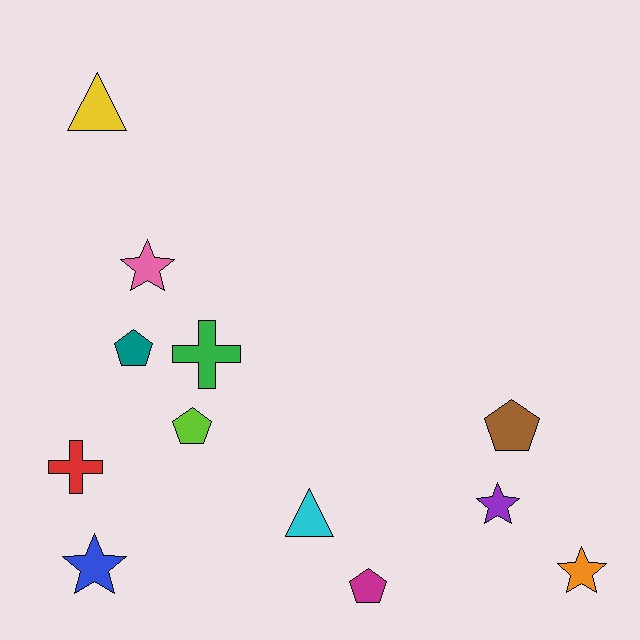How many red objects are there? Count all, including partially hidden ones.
There is 1 red object.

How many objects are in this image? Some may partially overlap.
There are 12 objects.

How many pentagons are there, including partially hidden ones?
There are 4 pentagons.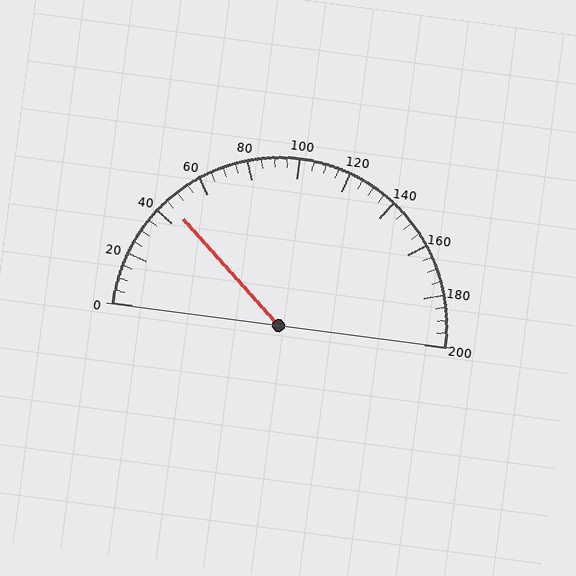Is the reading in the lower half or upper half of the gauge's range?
The reading is in the lower half of the range (0 to 200).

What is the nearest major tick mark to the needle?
The nearest major tick mark is 40.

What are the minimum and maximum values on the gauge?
The gauge ranges from 0 to 200.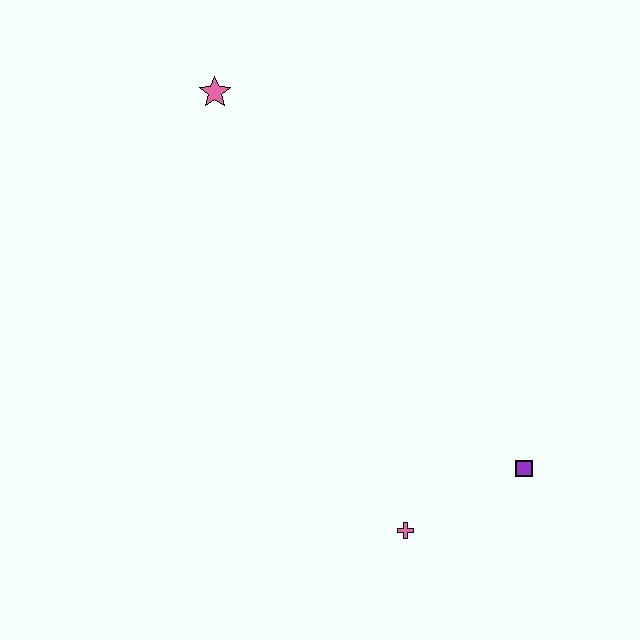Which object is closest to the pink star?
The pink cross is closest to the pink star.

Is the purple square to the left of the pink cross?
No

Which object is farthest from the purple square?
The pink star is farthest from the purple square.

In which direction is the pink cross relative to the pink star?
The pink cross is below the pink star.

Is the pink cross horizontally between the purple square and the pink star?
Yes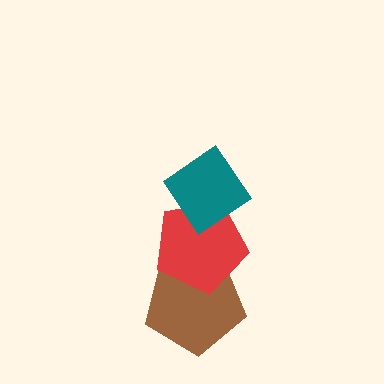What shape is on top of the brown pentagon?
The red pentagon is on top of the brown pentagon.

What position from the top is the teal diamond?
The teal diamond is 1st from the top.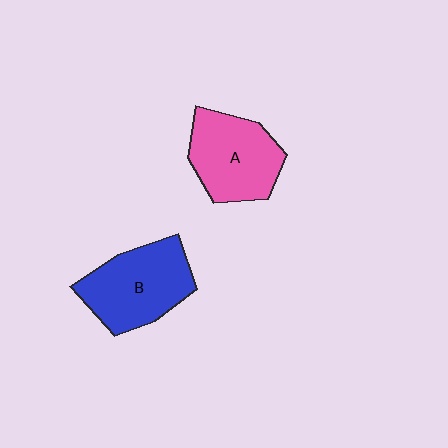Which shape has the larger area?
Shape B (blue).